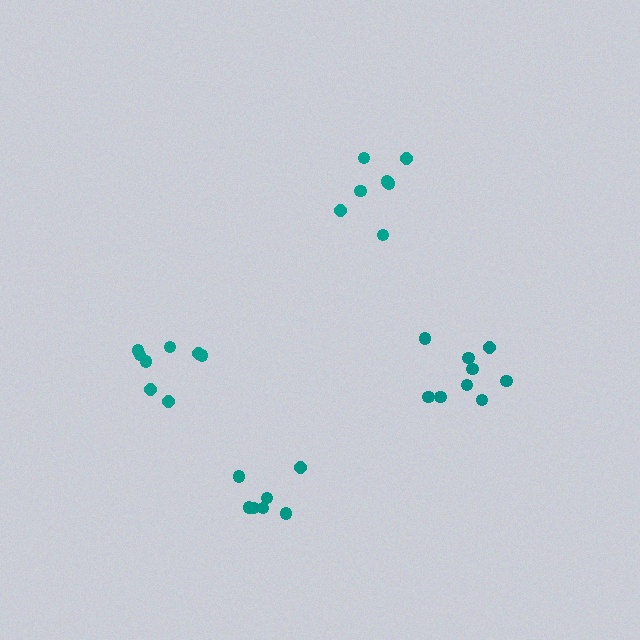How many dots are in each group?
Group 1: 9 dots, Group 2: 8 dots, Group 3: 7 dots, Group 4: 7 dots (31 total).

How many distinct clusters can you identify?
There are 4 distinct clusters.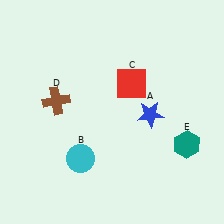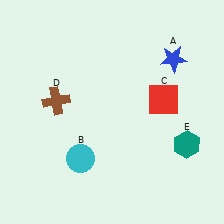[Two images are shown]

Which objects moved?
The objects that moved are: the blue star (A), the red square (C).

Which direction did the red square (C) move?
The red square (C) moved right.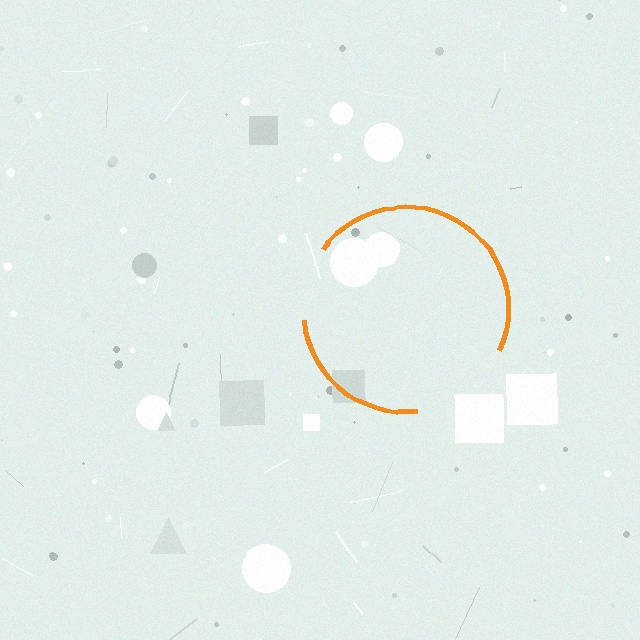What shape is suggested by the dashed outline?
The dashed outline suggests a circle.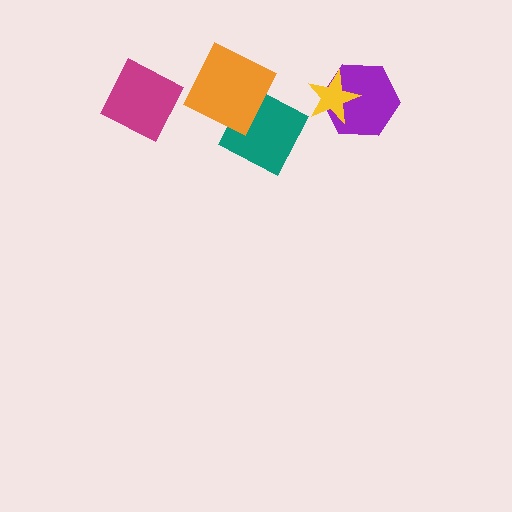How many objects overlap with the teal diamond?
1 object overlaps with the teal diamond.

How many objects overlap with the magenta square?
0 objects overlap with the magenta square.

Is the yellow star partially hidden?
No, no other shape covers it.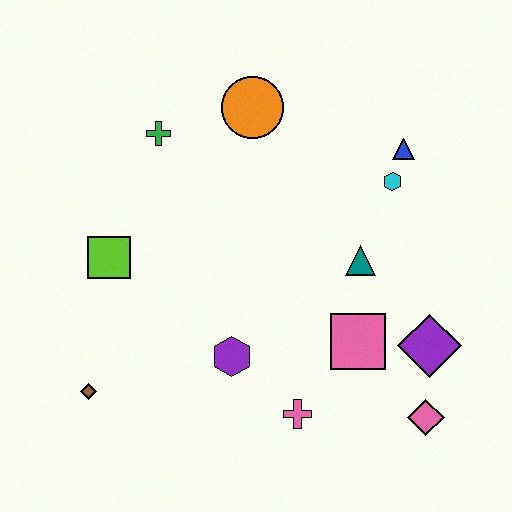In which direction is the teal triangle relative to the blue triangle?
The teal triangle is below the blue triangle.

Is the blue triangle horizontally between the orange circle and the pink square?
No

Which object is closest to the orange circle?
The green cross is closest to the orange circle.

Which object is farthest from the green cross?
The pink diamond is farthest from the green cross.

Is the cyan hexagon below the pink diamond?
No